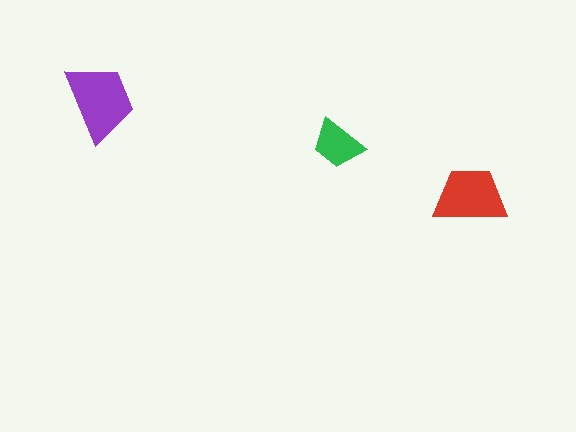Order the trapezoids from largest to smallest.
the purple one, the red one, the green one.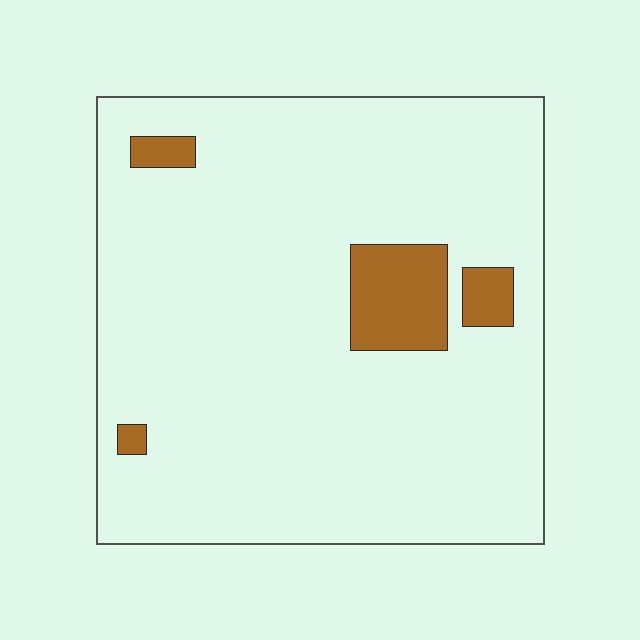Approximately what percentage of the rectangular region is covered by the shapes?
Approximately 10%.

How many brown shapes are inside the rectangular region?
4.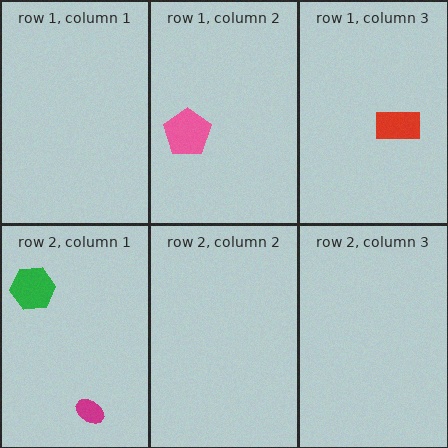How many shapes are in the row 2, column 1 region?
2.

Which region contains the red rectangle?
The row 1, column 3 region.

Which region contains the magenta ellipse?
The row 2, column 1 region.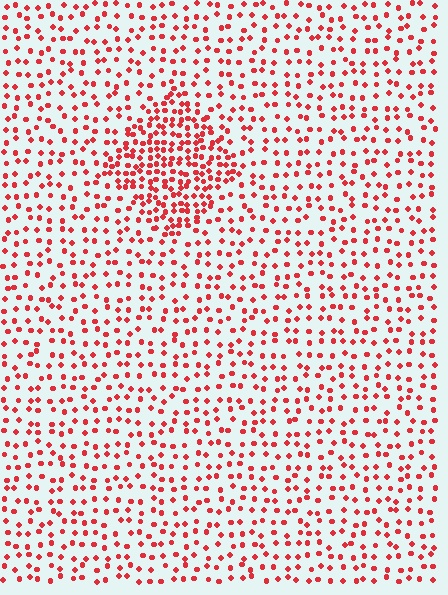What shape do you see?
I see a diamond.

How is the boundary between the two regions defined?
The boundary is defined by a change in element density (approximately 2.1x ratio). All elements are the same color, size, and shape.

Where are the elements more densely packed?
The elements are more densely packed inside the diamond boundary.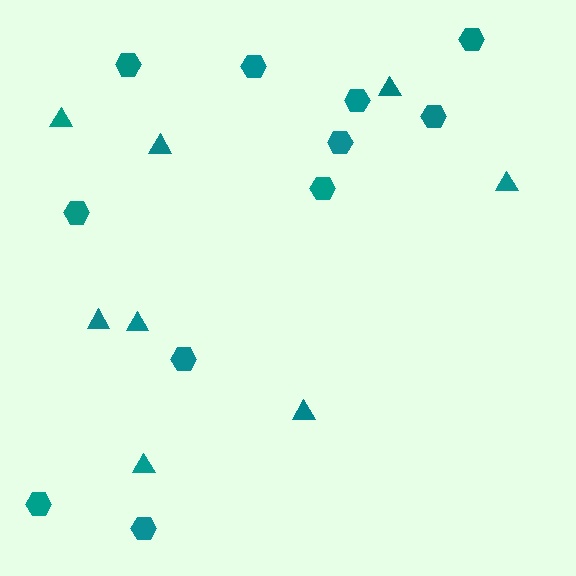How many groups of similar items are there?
There are 2 groups: one group of triangles (8) and one group of hexagons (11).